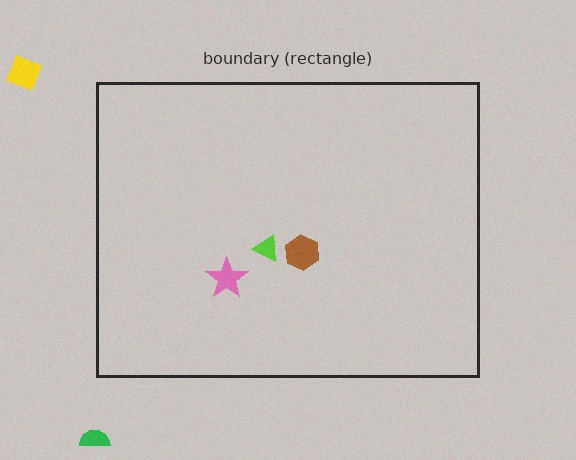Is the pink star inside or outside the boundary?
Inside.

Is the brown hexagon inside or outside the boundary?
Inside.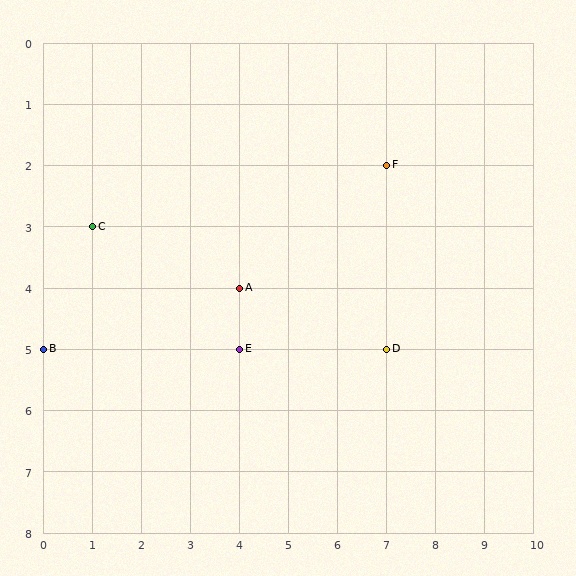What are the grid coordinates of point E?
Point E is at grid coordinates (4, 5).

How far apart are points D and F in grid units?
Points D and F are 3 rows apart.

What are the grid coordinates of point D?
Point D is at grid coordinates (7, 5).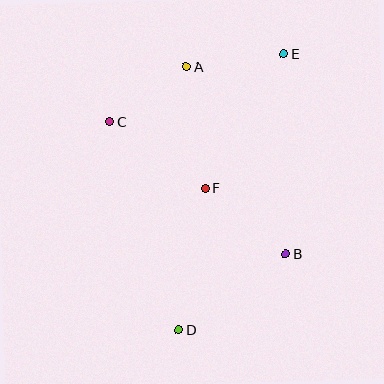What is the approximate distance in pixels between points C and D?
The distance between C and D is approximately 219 pixels.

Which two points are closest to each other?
Points A and C are closest to each other.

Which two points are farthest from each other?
Points D and E are farthest from each other.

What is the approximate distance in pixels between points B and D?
The distance between B and D is approximately 131 pixels.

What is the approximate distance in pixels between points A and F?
The distance between A and F is approximately 123 pixels.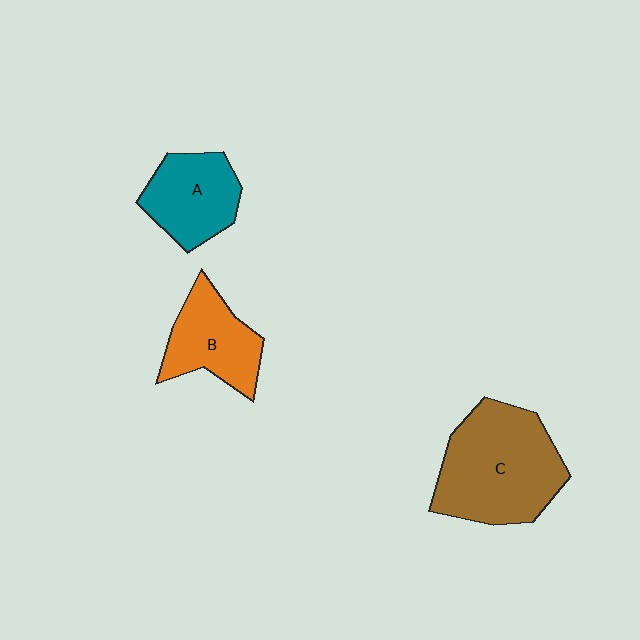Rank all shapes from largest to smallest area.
From largest to smallest: C (brown), B (orange), A (teal).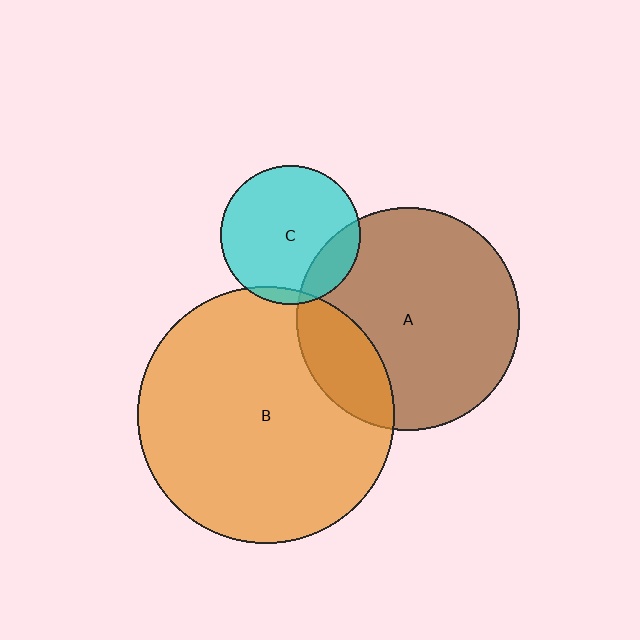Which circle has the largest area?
Circle B (orange).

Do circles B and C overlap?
Yes.